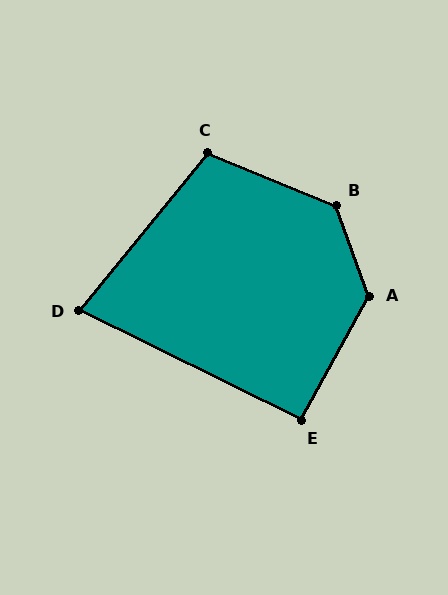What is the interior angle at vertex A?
Approximately 131 degrees (obtuse).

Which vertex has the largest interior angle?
B, at approximately 132 degrees.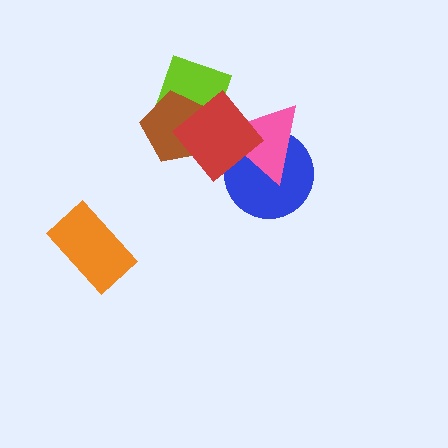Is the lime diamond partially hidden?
Yes, it is partially covered by another shape.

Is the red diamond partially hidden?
No, no other shape covers it.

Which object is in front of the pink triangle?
The red diamond is in front of the pink triangle.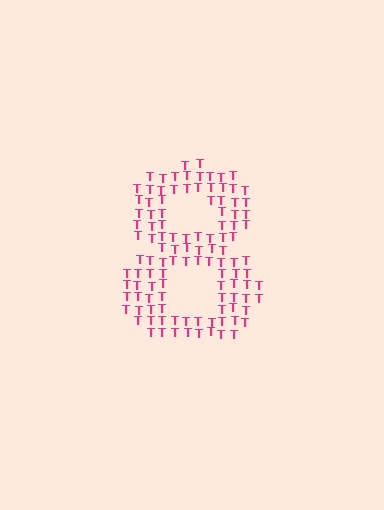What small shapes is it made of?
It is made of small letter T's.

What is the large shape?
The large shape is the digit 8.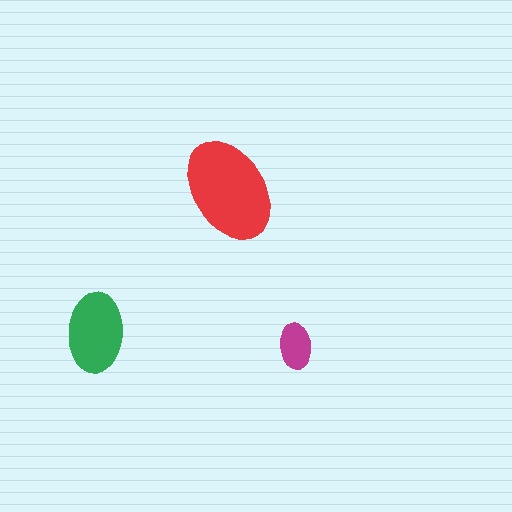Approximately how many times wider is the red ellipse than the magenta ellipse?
About 2.5 times wider.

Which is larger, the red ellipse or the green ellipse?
The red one.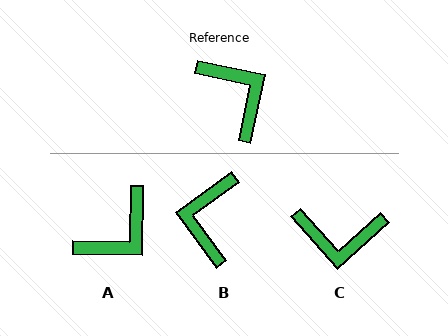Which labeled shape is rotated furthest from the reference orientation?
B, about 137 degrees away.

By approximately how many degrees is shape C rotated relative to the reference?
Approximately 127 degrees clockwise.